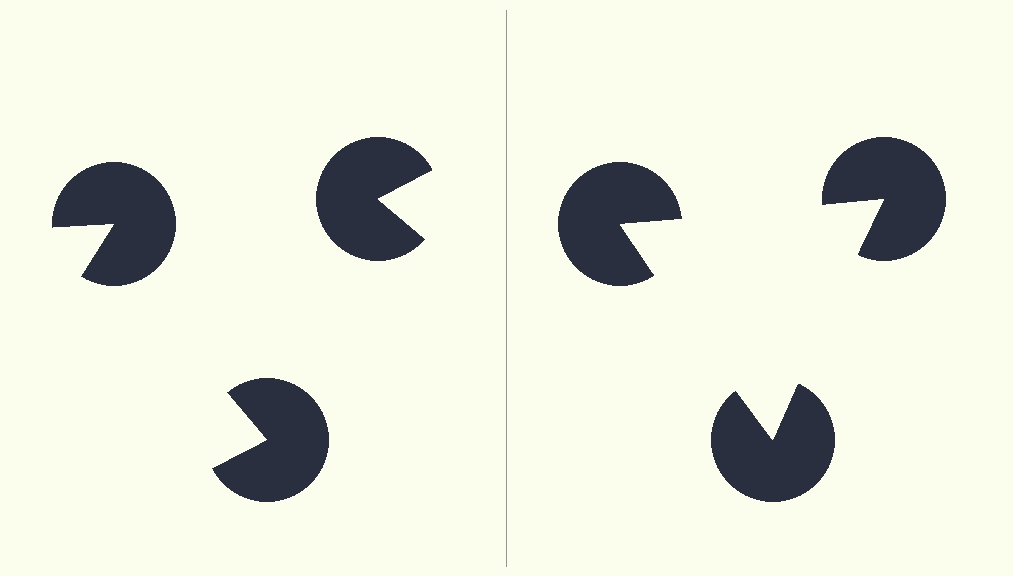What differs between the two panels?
The pac-man discs are positioned identically on both sides; only the wedge orientations differ. On the right they align to a triangle; on the left they are misaligned.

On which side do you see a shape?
An illusory triangle appears on the right side. On the left side the wedge cuts are rotated, so no coherent shape forms.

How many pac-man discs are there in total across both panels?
6 — 3 on each side.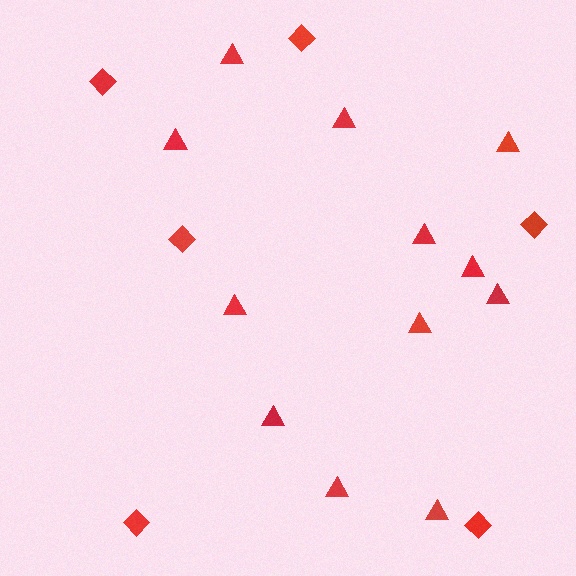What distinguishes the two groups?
There are 2 groups: one group of diamonds (6) and one group of triangles (12).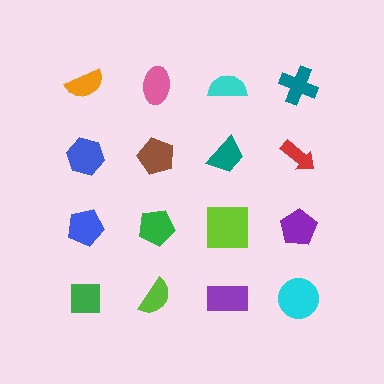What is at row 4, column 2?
A lime semicircle.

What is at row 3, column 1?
A blue pentagon.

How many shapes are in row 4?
4 shapes.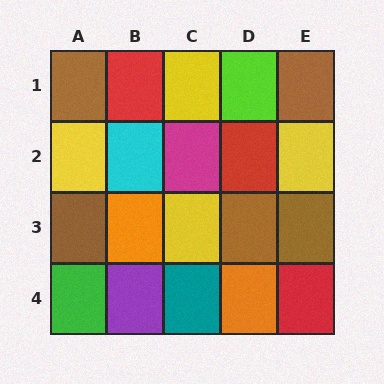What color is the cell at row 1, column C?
Yellow.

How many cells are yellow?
4 cells are yellow.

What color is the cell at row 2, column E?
Yellow.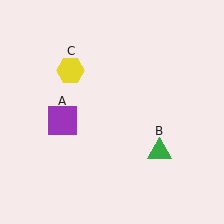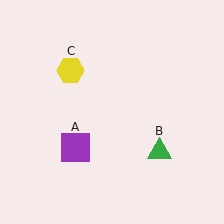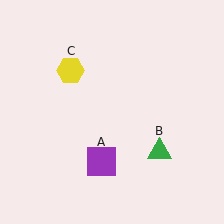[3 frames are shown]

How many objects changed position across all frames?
1 object changed position: purple square (object A).